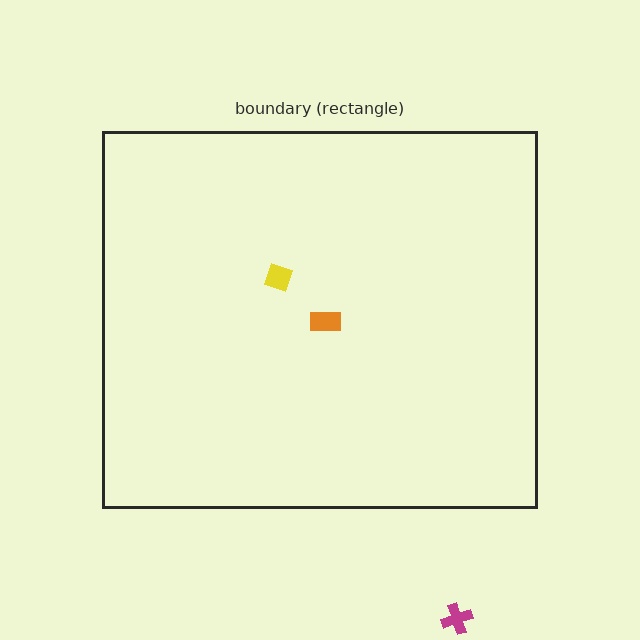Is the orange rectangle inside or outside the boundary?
Inside.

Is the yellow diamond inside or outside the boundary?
Inside.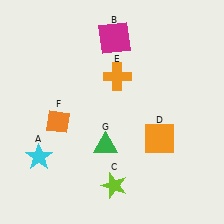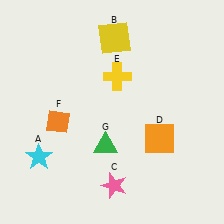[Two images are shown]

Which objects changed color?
B changed from magenta to yellow. C changed from lime to pink. E changed from orange to yellow.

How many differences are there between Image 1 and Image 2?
There are 3 differences between the two images.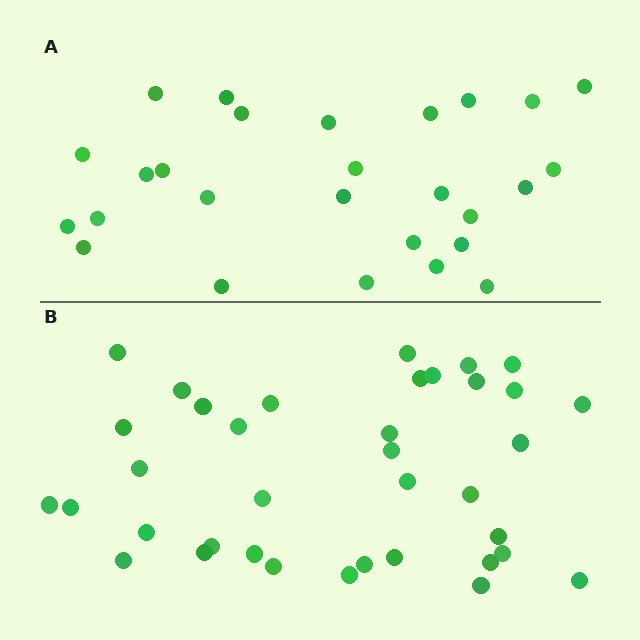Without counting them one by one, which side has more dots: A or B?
Region B (the bottom region) has more dots.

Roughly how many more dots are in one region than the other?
Region B has roughly 10 or so more dots than region A.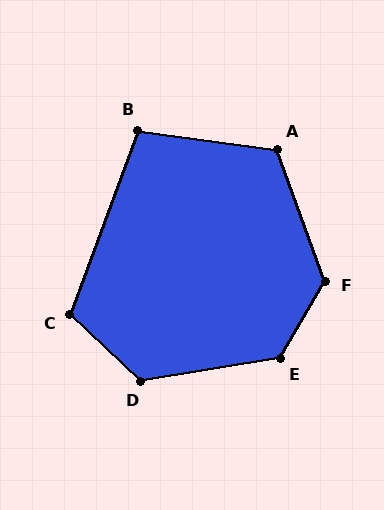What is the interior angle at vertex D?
Approximately 128 degrees (obtuse).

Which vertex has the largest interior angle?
F, at approximately 130 degrees.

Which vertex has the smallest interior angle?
B, at approximately 103 degrees.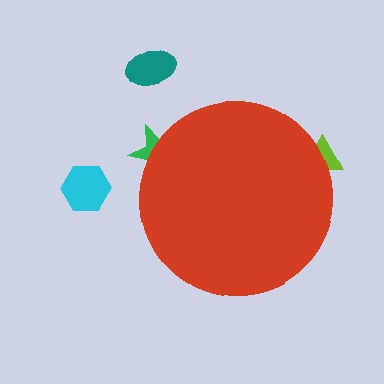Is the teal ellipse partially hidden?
No, the teal ellipse is fully visible.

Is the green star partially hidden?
Yes, the green star is partially hidden behind the red circle.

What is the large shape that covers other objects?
A red circle.